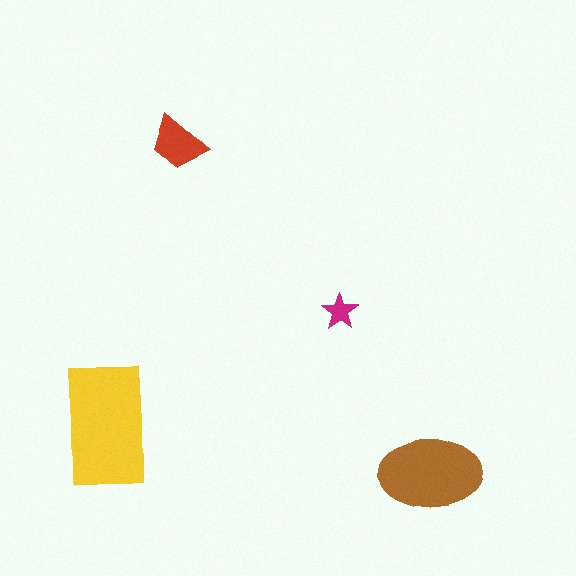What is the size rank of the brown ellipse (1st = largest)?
2nd.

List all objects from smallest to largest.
The magenta star, the red trapezoid, the brown ellipse, the yellow rectangle.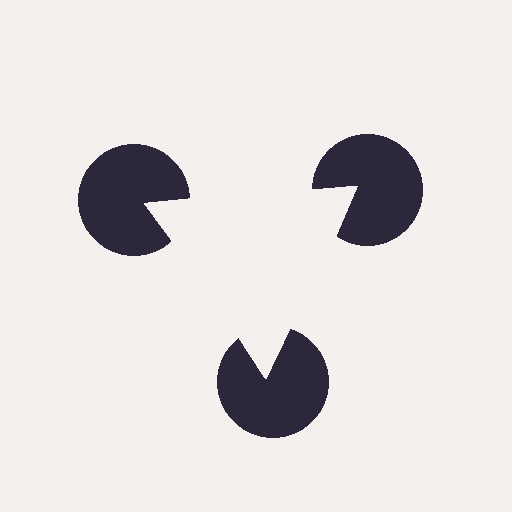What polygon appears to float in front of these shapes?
An illusory triangle — its edges are inferred from the aligned wedge cuts in the pac-man discs, not physically drawn.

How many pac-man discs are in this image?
There are 3 — one at each vertex of the illusory triangle.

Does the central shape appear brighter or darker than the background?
It typically appears slightly brighter than the background, even though no actual brightness change is drawn.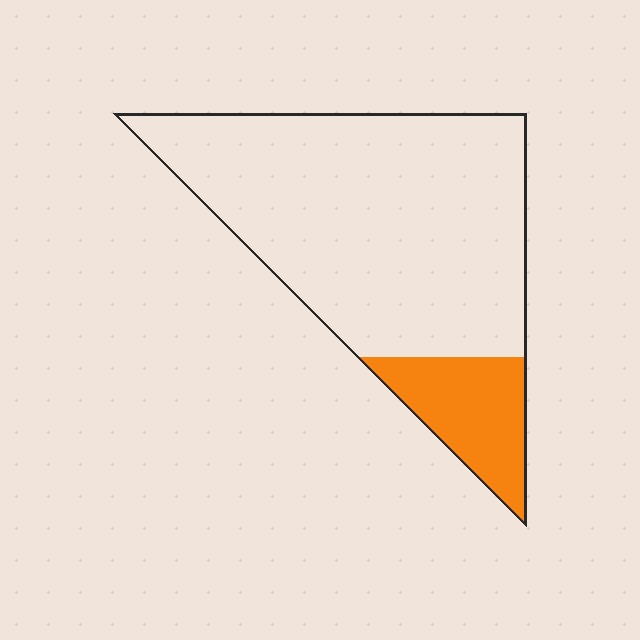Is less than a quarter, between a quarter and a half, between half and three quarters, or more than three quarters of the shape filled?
Less than a quarter.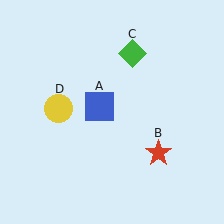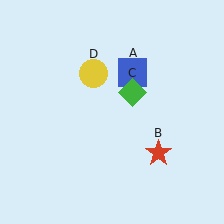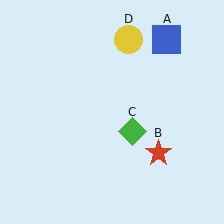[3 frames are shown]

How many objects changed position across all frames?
3 objects changed position: blue square (object A), green diamond (object C), yellow circle (object D).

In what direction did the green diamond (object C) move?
The green diamond (object C) moved down.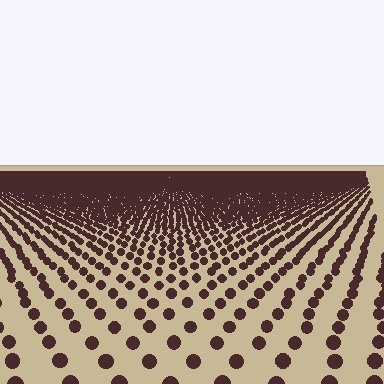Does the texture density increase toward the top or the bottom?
Density increases toward the top.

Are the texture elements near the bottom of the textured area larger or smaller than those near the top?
Larger. Near the bottom, elements are closer to the viewer and appear at a bigger on-screen size.